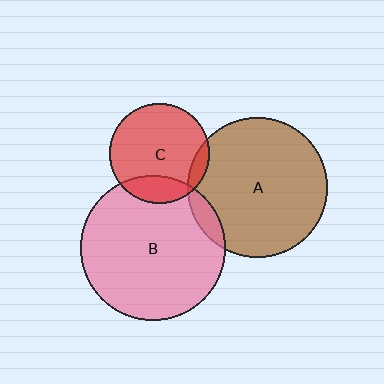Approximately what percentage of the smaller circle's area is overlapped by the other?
Approximately 10%.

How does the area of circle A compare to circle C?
Approximately 2.0 times.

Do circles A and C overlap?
Yes.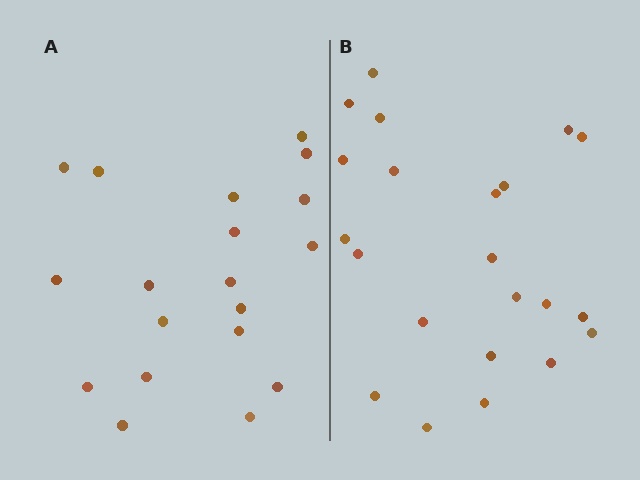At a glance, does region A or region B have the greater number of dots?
Region B (the right region) has more dots.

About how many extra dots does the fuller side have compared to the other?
Region B has just a few more — roughly 2 or 3 more dots than region A.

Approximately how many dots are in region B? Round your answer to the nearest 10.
About 20 dots. (The exact count is 22, which rounds to 20.)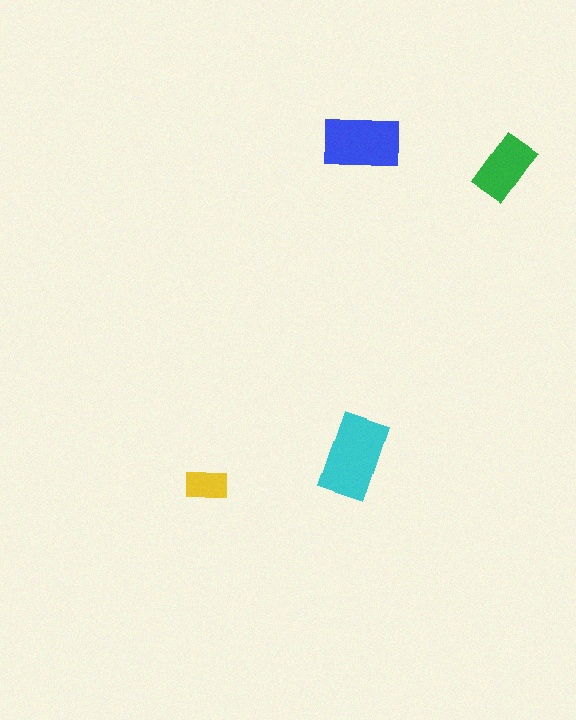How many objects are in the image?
There are 4 objects in the image.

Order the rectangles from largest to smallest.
the cyan one, the blue one, the green one, the yellow one.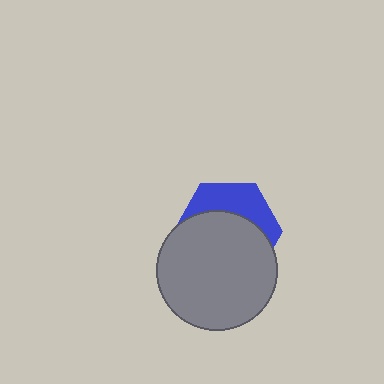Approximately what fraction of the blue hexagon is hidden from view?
Roughly 65% of the blue hexagon is hidden behind the gray circle.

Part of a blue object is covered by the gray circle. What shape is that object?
It is a hexagon.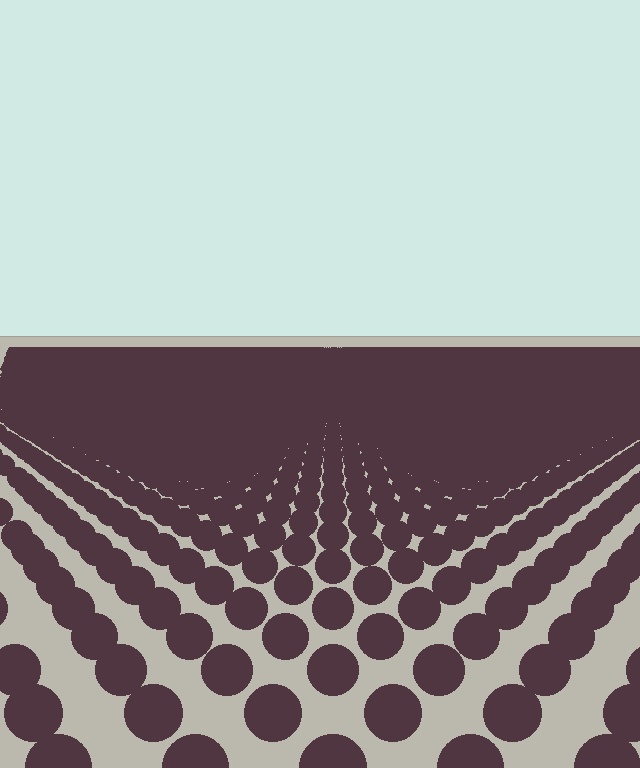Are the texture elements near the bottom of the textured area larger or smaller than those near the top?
Larger. Near the bottom, elements are closer to the viewer and appear at a bigger on-screen size.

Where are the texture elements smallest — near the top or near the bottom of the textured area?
Near the top.